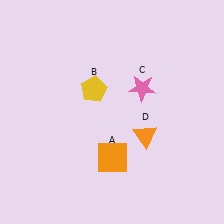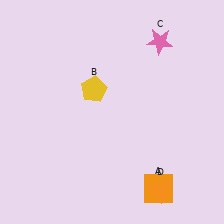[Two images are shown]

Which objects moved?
The objects that moved are: the orange square (A), the pink star (C), the orange triangle (D).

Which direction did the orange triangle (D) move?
The orange triangle (D) moved down.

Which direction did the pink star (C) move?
The pink star (C) moved up.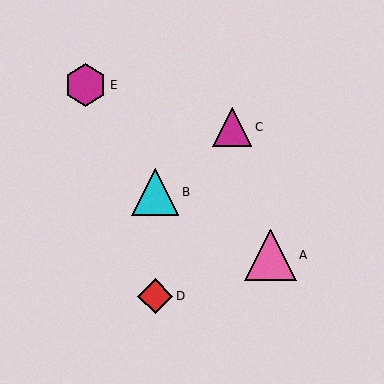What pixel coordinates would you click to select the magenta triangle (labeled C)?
Click at (232, 127) to select the magenta triangle C.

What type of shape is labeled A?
Shape A is a pink triangle.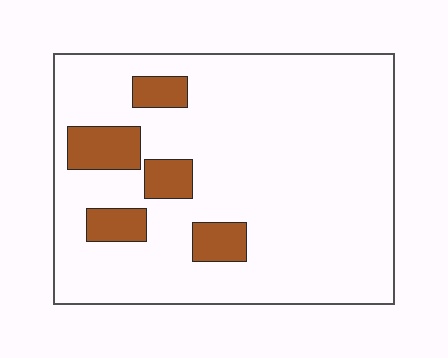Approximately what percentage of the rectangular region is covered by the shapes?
Approximately 15%.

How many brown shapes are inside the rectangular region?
5.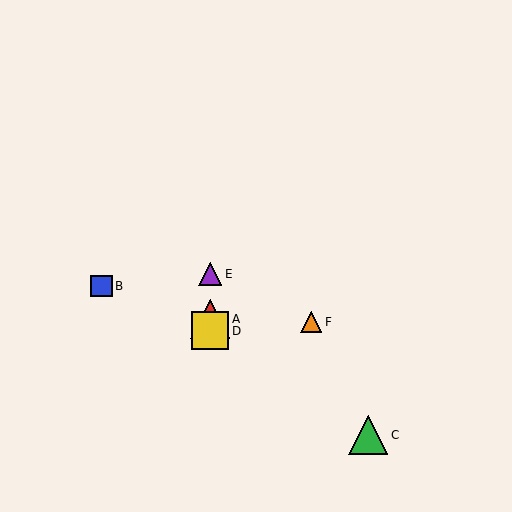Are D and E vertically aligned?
Yes, both are at x≈210.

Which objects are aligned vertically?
Objects A, D, E are aligned vertically.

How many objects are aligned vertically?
3 objects (A, D, E) are aligned vertically.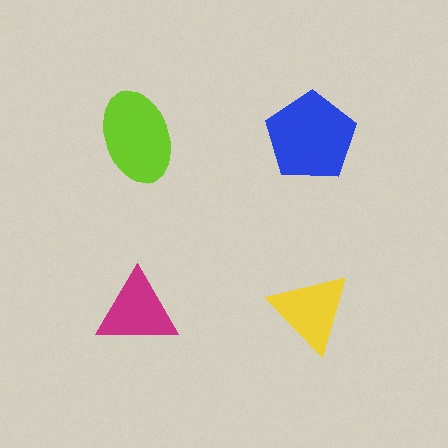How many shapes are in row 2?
2 shapes.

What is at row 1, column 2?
A blue pentagon.